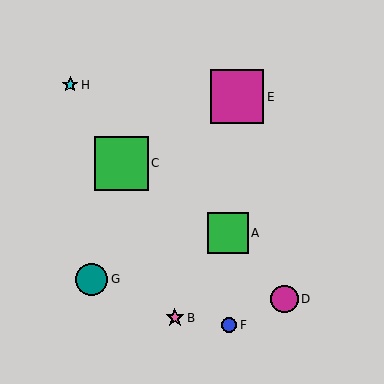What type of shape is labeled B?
Shape B is a pink star.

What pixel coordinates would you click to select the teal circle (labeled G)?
Click at (92, 279) to select the teal circle G.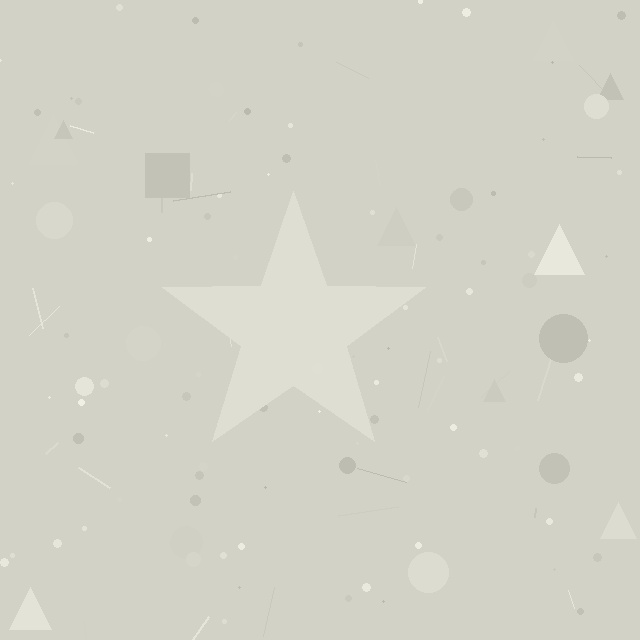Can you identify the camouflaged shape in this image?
The camouflaged shape is a star.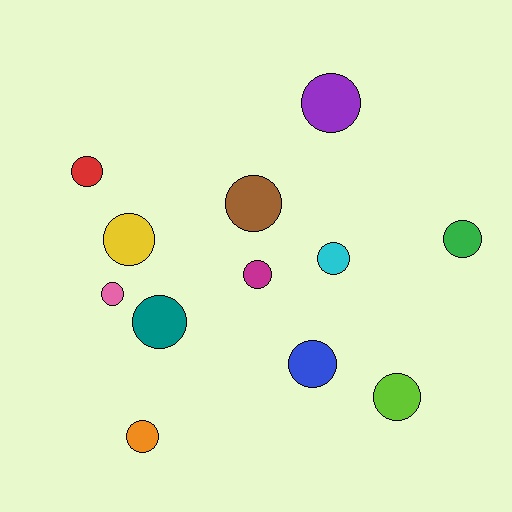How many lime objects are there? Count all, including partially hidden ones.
There is 1 lime object.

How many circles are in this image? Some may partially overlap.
There are 12 circles.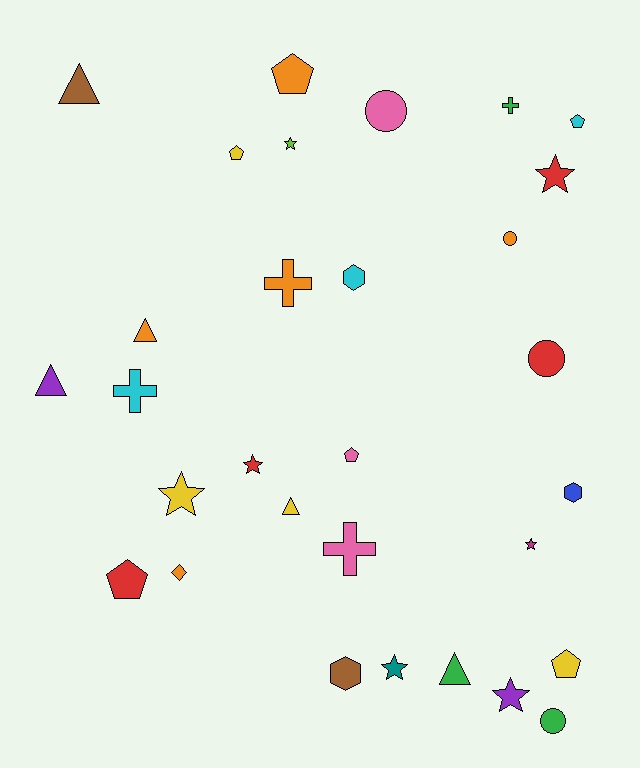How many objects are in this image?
There are 30 objects.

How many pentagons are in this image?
There are 6 pentagons.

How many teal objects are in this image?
There is 1 teal object.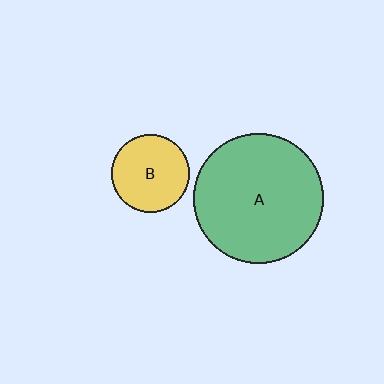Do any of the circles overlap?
No, none of the circles overlap.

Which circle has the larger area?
Circle A (green).